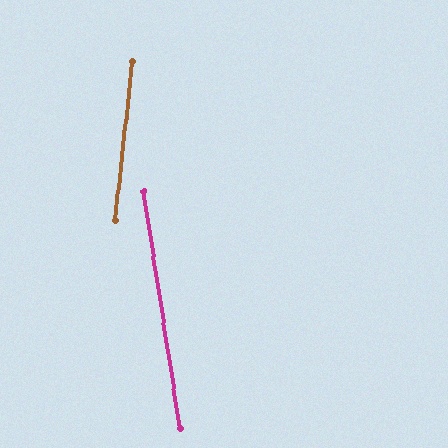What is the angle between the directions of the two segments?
Approximately 15 degrees.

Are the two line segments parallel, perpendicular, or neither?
Neither parallel nor perpendicular — they differ by about 15°.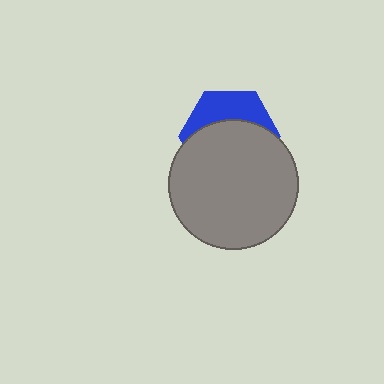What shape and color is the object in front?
The object in front is a gray circle.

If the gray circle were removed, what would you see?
You would see the complete blue hexagon.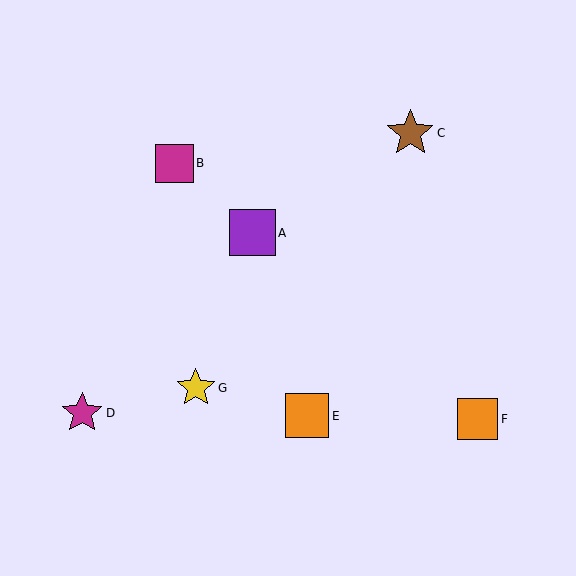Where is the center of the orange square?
The center of the orange square is at (477, 419).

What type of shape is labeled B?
Shape B is a magenta square.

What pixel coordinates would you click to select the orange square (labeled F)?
Click at (477, 419) to select the orange square F.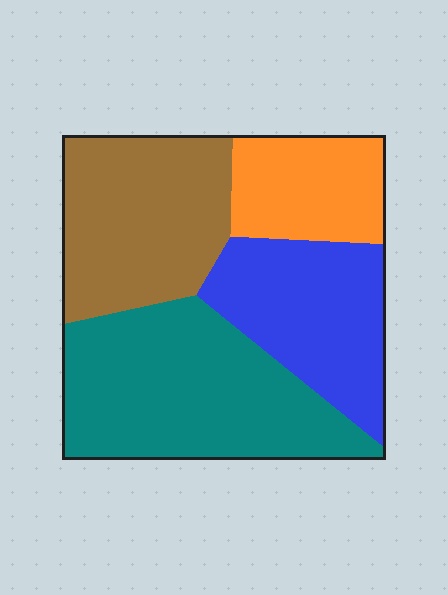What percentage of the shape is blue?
Blue takes up less than a quarter of the shape.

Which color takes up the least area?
Orange, at roughly 15%.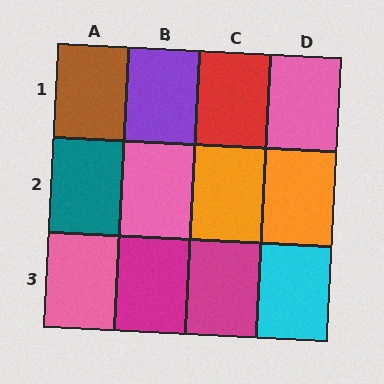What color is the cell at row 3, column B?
Magenta.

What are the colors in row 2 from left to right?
Teal, pink, orange, orange.